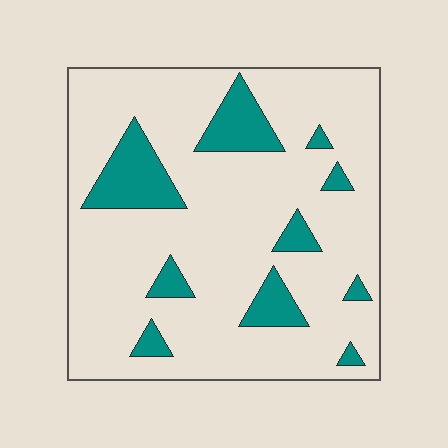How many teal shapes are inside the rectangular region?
10.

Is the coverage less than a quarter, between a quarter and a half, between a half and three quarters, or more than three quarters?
Less than a quarter.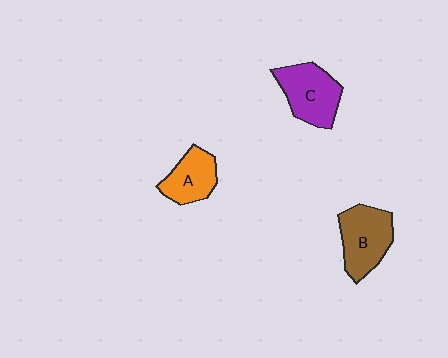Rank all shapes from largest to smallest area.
From largest to smallest: B (brown), C (purple), A (orange).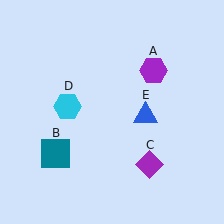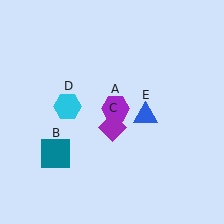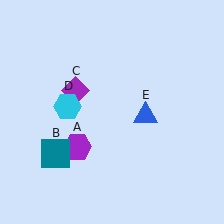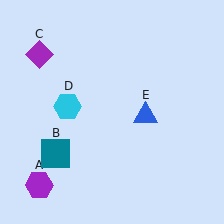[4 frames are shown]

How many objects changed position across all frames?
2 objects changed position: purple hexagon (object A), purple diamond (object C).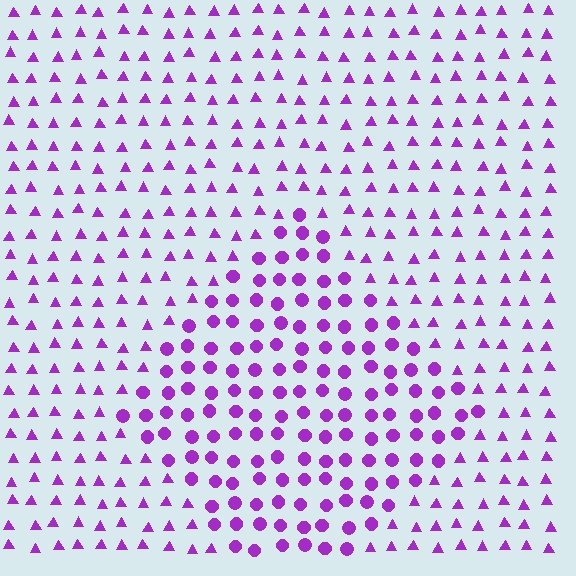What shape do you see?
I see a diamond.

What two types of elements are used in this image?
The image uses circles inside the diamond region and triangles outside it.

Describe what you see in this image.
The image is filled with small purple elements arranged in a uniform grid. A diamond-shaped region contains circles, while the surrounding area contains triangles. The boundary is defined purely by the change in element shape.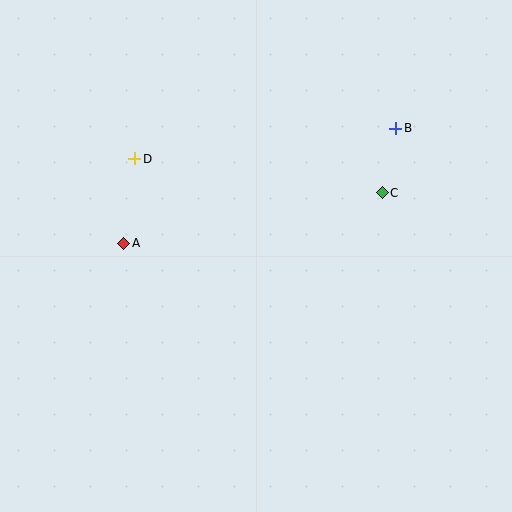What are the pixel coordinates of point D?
Point D is at (135, 159).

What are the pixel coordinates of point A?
Point A is at (124, 243).